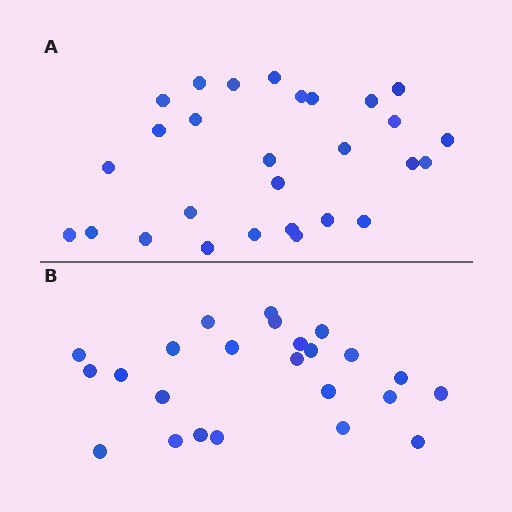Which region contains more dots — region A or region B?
Region A (the top region) has more dots.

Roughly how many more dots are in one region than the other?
Region A has about 4 more dots than region B.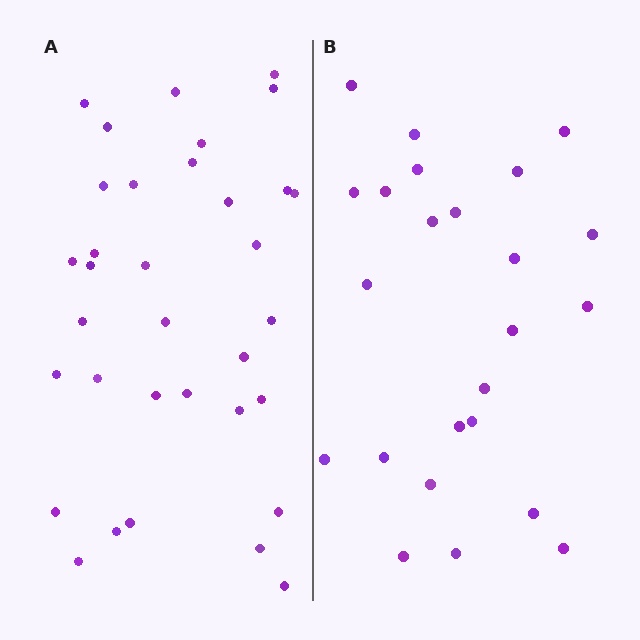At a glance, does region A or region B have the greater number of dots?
Region A (the left region) has more dots.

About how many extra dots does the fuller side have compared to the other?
Region A has roughly 10 or so more dots than region B.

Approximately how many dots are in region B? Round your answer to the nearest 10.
About 20 dots. (The exact count is 24, which rounds to 20.)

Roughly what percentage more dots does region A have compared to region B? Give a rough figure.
About 40% more.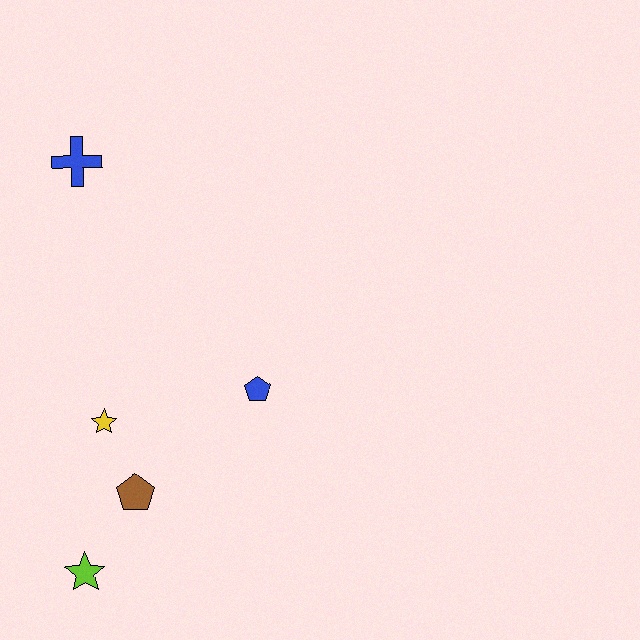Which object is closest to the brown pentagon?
The yellow star is closest to the brown pentagon.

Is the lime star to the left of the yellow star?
Yes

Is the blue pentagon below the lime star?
No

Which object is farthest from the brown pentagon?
The blue cross is farthest from the brown pentagon.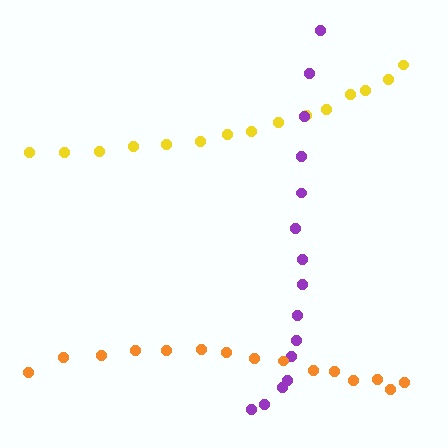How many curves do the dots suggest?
There are 3 distinct paths.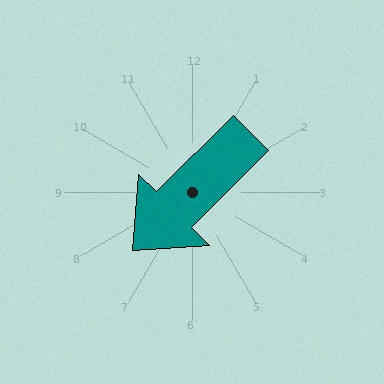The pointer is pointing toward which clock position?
Roughly 8 o'clock.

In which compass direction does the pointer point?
Southwest.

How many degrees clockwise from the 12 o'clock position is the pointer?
Approximately 225 degrees.